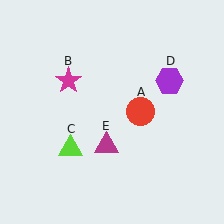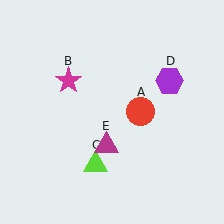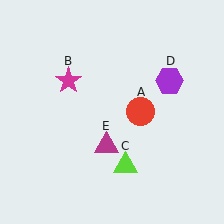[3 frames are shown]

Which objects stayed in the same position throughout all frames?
Red circle (object A) and magenta star (object B) and purple hexagon (object D) and magenta triangle (object E) remained stationary.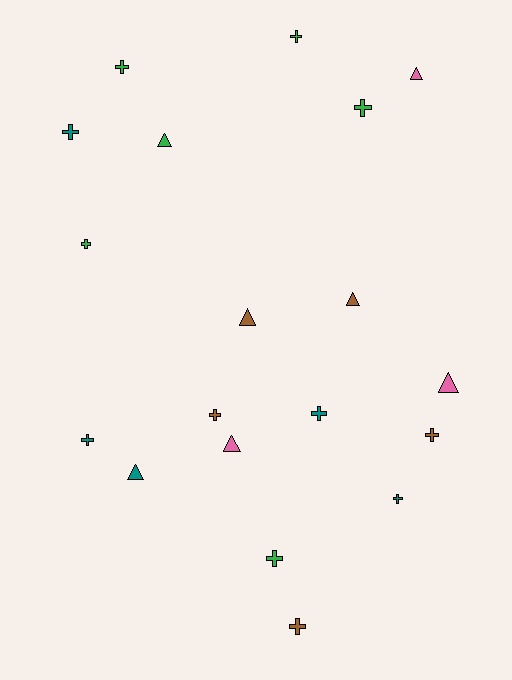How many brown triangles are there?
There are 2 brown triangles.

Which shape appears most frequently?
Cross, with 12 objects.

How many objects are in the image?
There are 19 objects.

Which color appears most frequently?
Green, with 6 objects.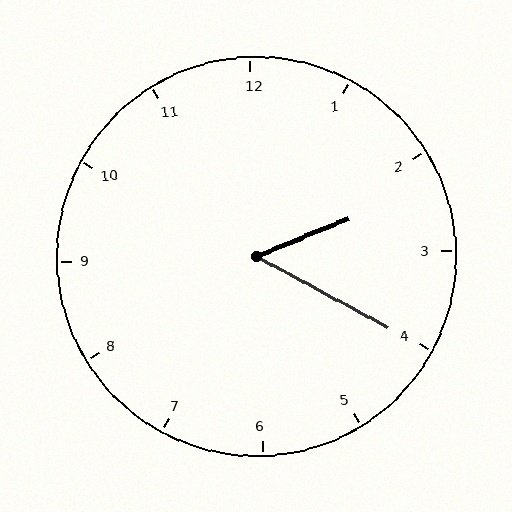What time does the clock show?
2:20.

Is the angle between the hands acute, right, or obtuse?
It is acute.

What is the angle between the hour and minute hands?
Approximately 50 degrees.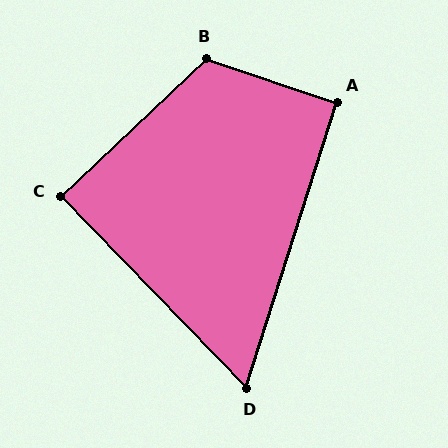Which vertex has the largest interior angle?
B, at approximately 118 degrees.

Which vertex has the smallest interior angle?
D, at approximately 62 degrees.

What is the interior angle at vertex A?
Approximately 91 degrees (approximately right).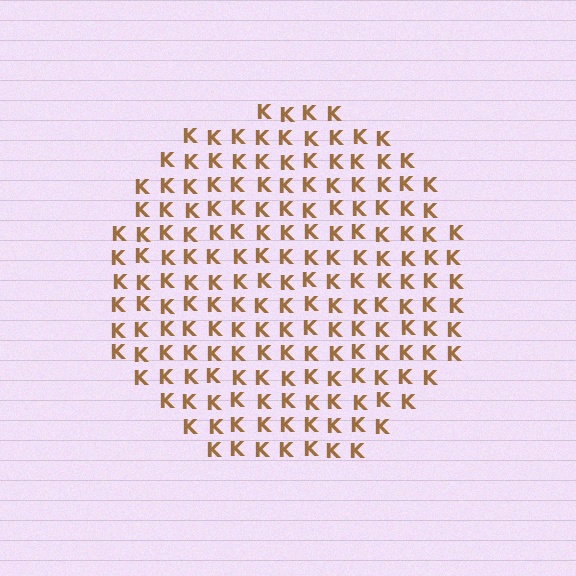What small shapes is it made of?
It is made of small letter K's.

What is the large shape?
The large shape is a circle.